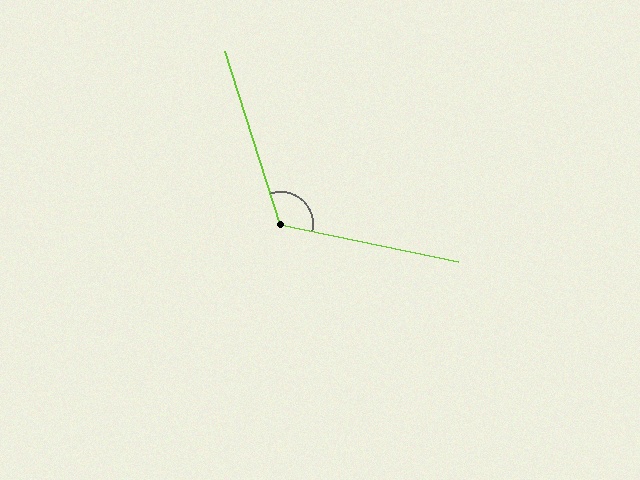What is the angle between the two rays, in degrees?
Approximately 120 degrees.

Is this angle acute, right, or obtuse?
It is obtuse.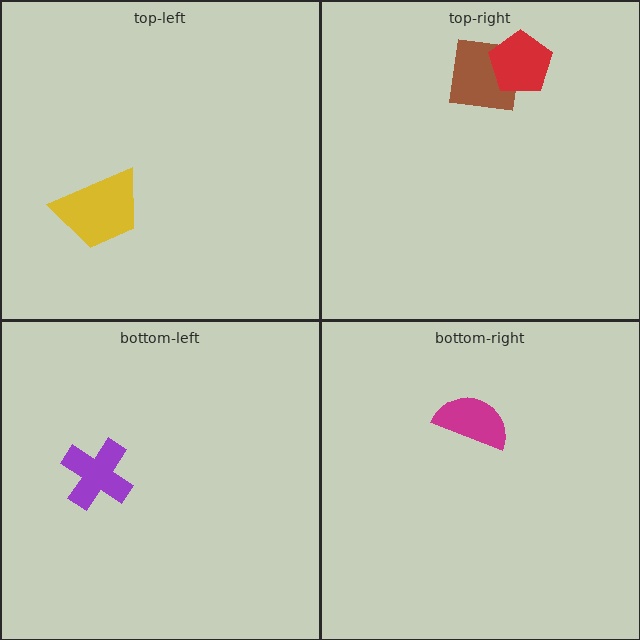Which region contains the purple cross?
The bottom-left region.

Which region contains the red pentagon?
The top-right region.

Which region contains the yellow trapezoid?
The top-left region.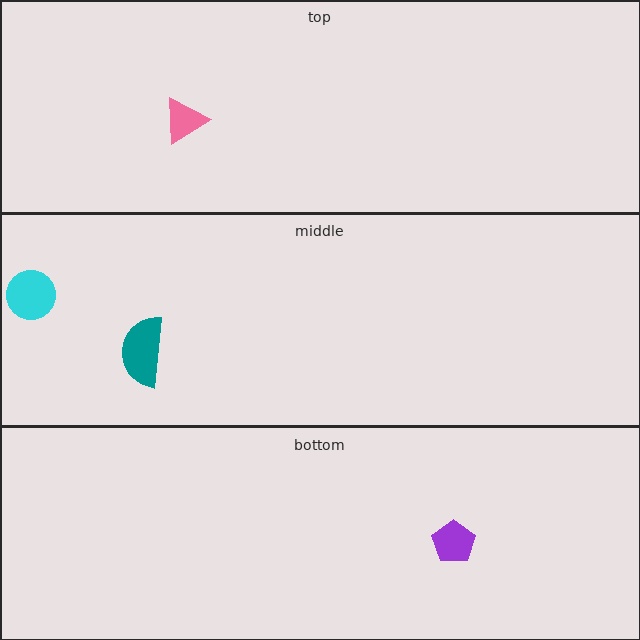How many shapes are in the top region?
1.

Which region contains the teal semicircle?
The middle region.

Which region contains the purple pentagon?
The bottom region.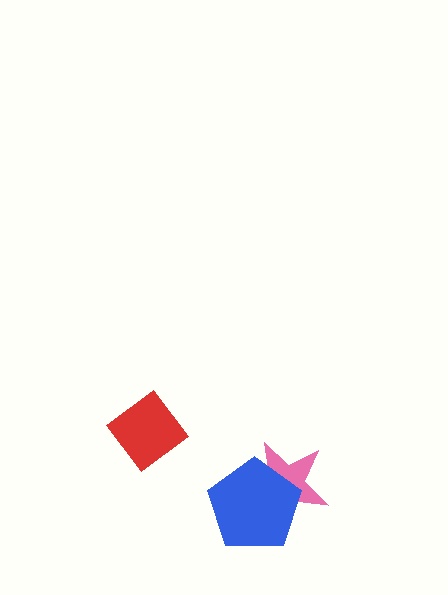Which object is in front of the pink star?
The blue pentagon is in front of the pink star.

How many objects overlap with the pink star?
1 object overlaps with the pink star.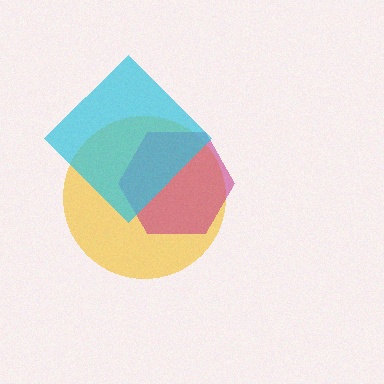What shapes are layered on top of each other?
The layered shapes are: a yellow circle, a magenta hexagon, a cyan diamond.